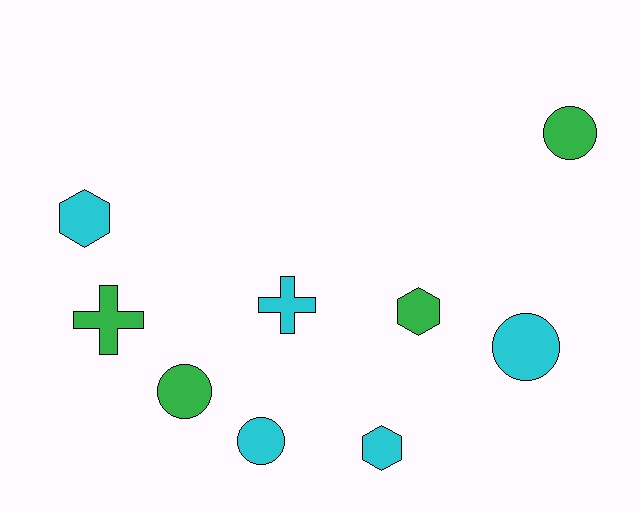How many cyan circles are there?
There are 2 cyan circles.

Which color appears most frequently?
Cyan, with 5 objects.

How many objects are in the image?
There are 9 objects.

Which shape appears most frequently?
Circle, with 4 objects.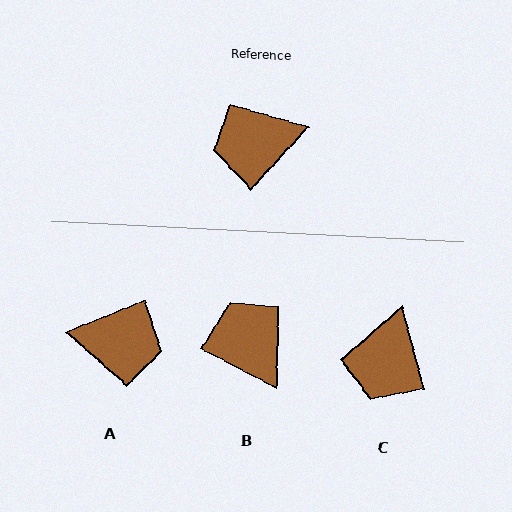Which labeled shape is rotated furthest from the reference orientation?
A, about 154 degrees away.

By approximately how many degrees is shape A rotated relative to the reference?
Approximately 154 degrees counter-clockwise.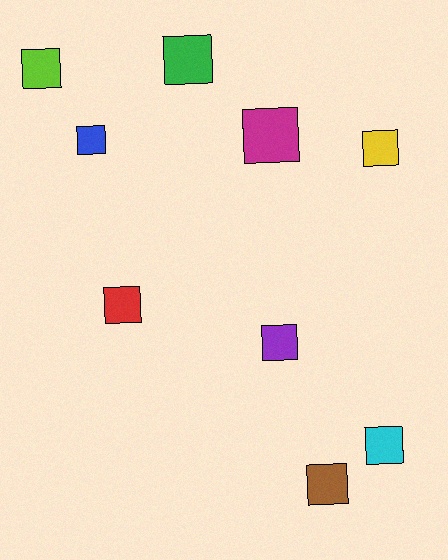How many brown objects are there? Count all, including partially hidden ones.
There is 1 brown object.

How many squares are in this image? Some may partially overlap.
There are 9 squares.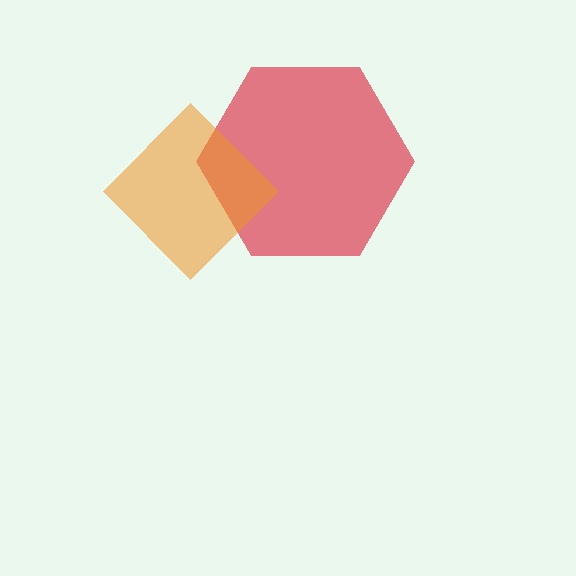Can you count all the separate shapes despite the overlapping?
Yes, there are 2 separate shapes.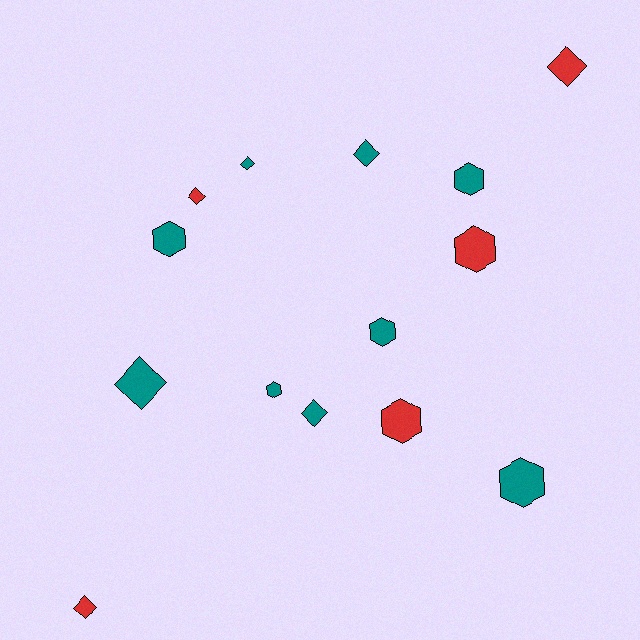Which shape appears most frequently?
Diamond, with 7 objects.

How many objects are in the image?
There are 14 objects.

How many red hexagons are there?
There are 2 red hexagons.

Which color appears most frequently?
Teal, with 9 objects.